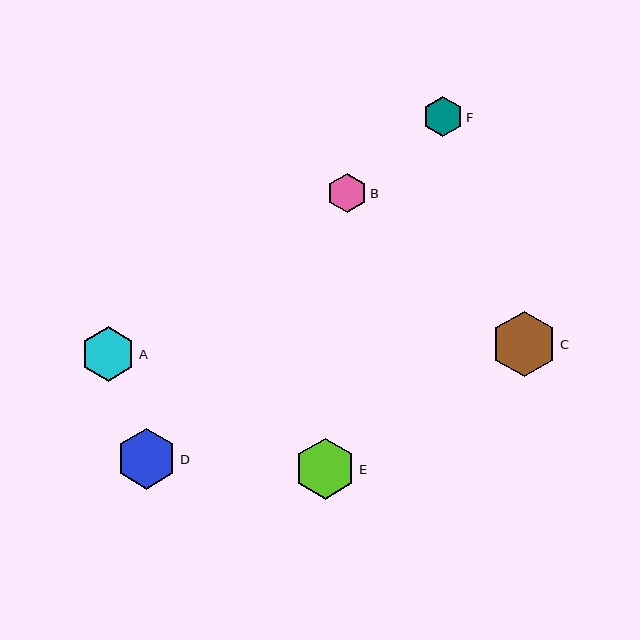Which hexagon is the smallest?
Hexagon B is the smallest with a size of approximately 39 pixels.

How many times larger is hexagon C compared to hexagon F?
Hexagon C is approximately 1.6 times the size of hexagon F.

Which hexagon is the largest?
Hexagon C is the largest with a size of approximately 65 pixels.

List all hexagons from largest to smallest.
From largest to smallest: C, E, D, A, F, B.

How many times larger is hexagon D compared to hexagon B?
Hexagon D is approximately 1.5 times the size of hexagon B.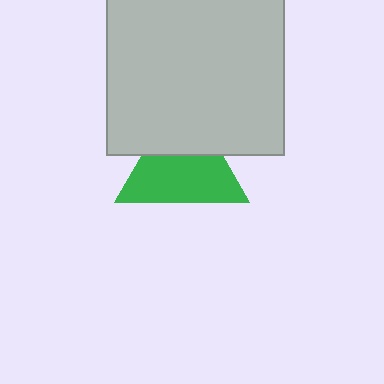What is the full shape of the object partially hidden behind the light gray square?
The partially hidden object is a green triangle.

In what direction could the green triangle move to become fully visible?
The green triangle could move down. That would shift it out from behind the light gray square entirely.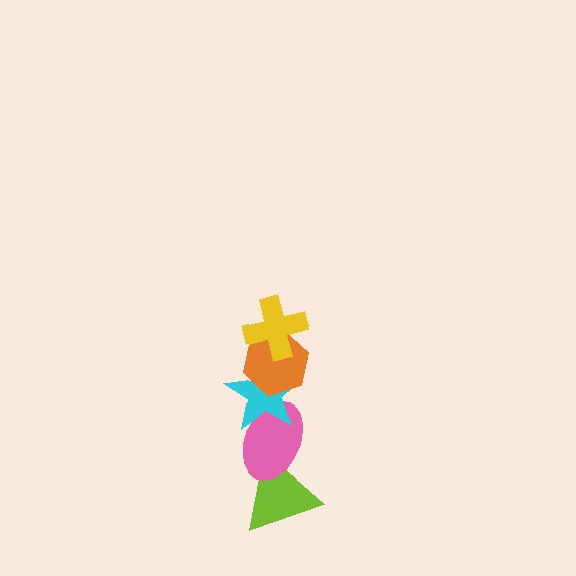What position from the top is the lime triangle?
The lime triangle is 5th from the top.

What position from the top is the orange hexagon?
The orange hexagon is 2nd from the top.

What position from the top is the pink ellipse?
The pink ellipse is 4th from the top.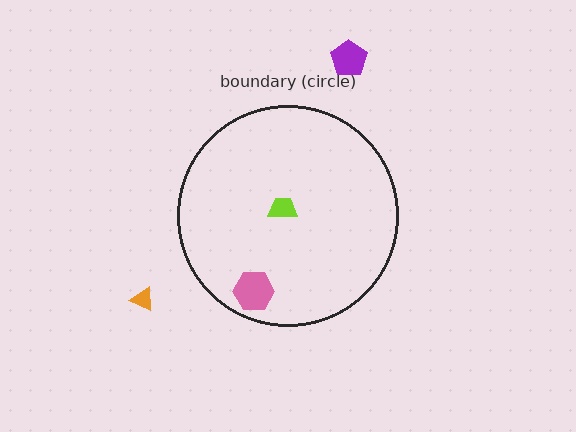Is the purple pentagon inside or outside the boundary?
Outside.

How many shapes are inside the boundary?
2 inside, 2 outside.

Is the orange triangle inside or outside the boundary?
Outside.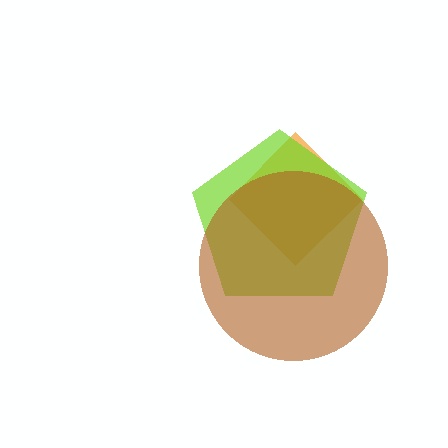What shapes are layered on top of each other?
The layered shapes are: an orange diamond, a lime pentagon, a brown circle.